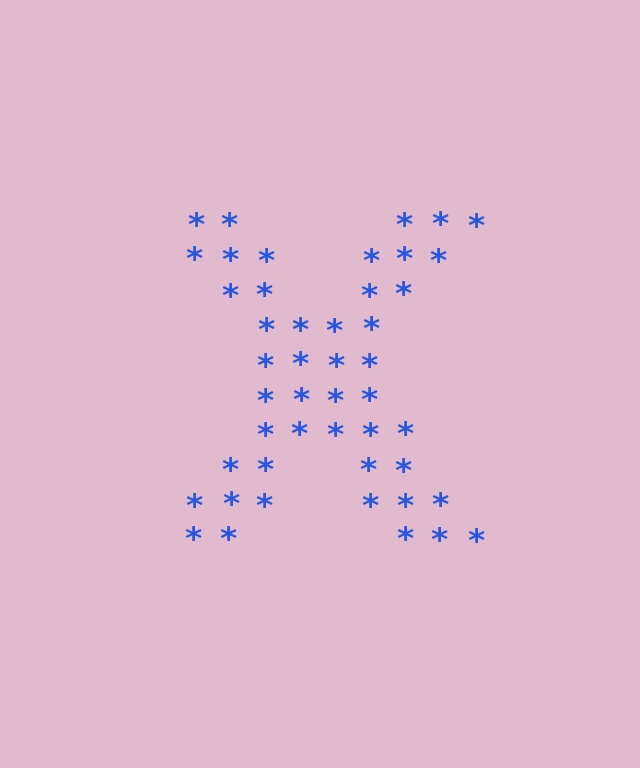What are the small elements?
The small elements are asterisks.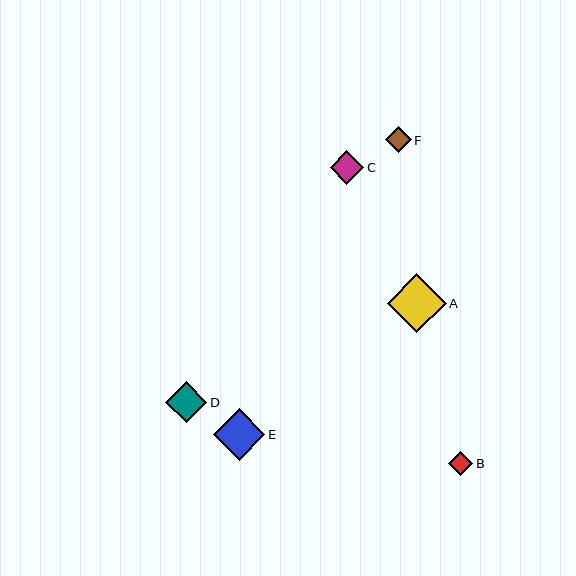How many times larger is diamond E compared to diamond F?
Diamond E is approximately 2.0 times the size of diamond F.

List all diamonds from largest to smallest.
From largest to smallest: A, E, D, C, F, B.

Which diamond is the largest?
Diamond A is the largest with a size of approximately 59 pixels.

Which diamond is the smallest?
Diamond B is the smallest with a size of approximately 25 pixels.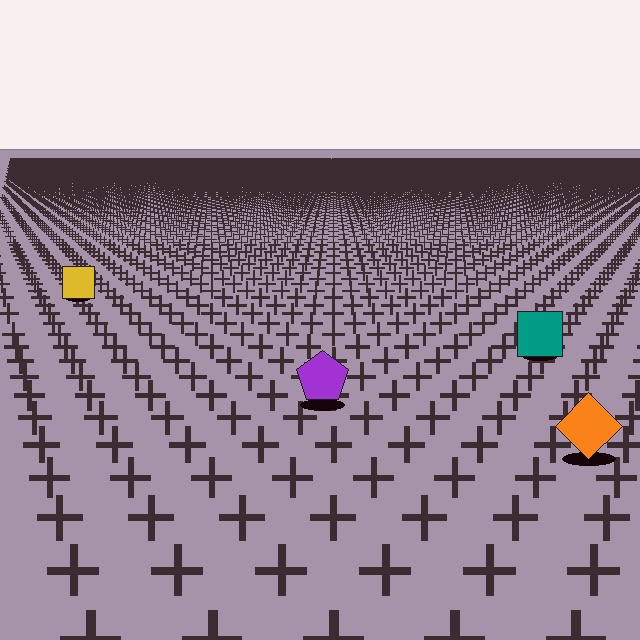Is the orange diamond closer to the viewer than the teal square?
Yes. The orange diamond is closer — you can tell from the texture gradient: the ground texture is coarser near it.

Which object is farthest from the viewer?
The yellow square is farthest from the viewer. It appears smaller and the ground texture around it is denser.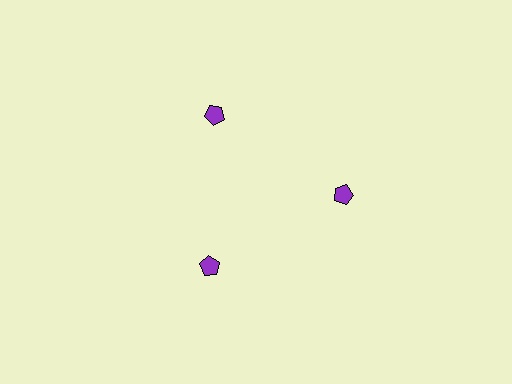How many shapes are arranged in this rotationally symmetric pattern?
There are 3 shapes, arranged in 3 groups of 1.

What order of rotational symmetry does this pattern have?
This pattern has 3-fold rotational symmetry.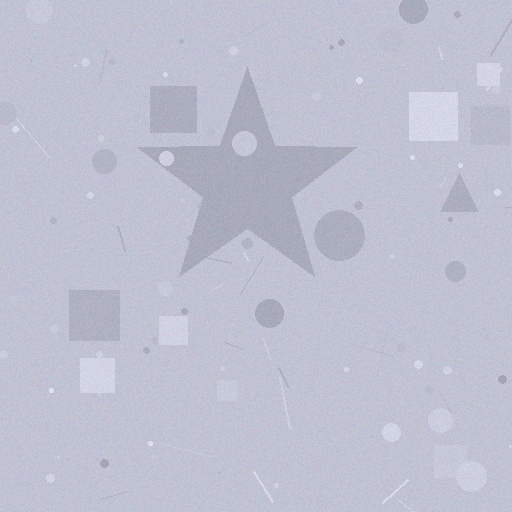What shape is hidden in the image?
A star is hidden in the image.